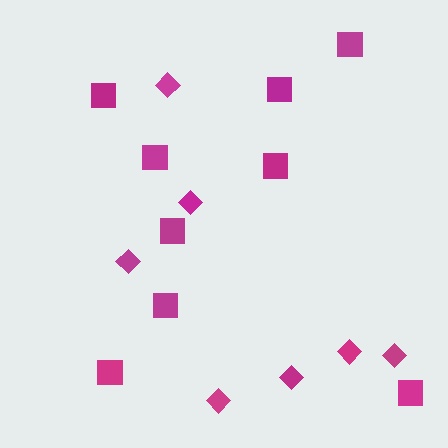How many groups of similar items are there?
There are 2 groups: one group of diamonds (7) and one group of squares (9).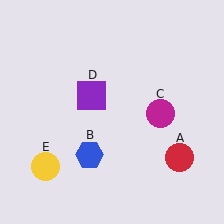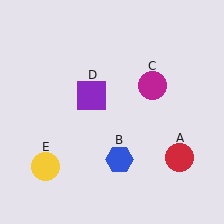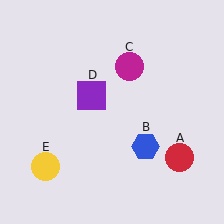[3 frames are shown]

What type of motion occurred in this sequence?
The blue hexagon (object B), magenta circle (object C) rotated counterclockwise around the center of the scene.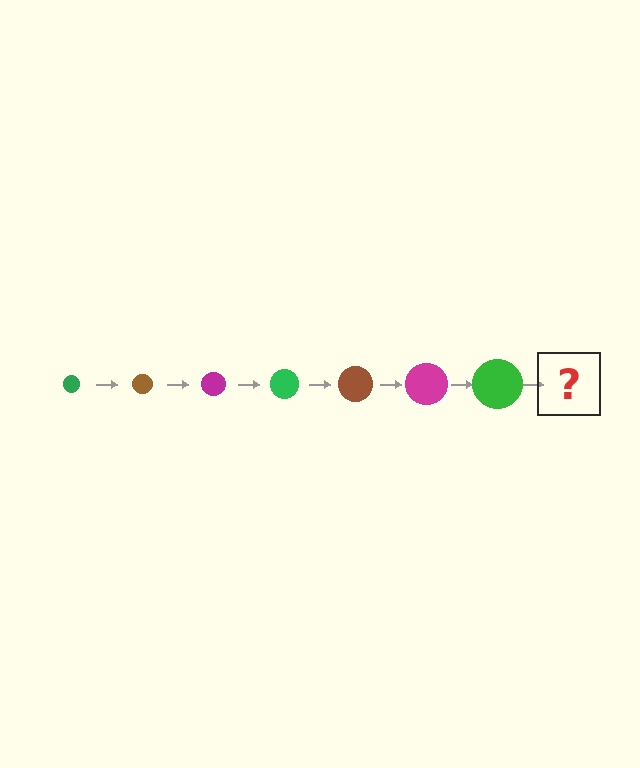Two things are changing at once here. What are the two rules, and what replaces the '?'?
The two rules are that the circle grows larger each step and the color cycles through green, brown, and magenta. The '?' should be a brown circle, larger than the previous one.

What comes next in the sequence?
The next element should be a brown circle, larger than the previous one.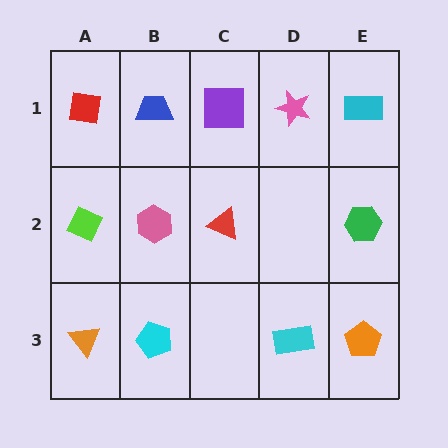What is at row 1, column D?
A pink star.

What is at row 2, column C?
A red triangle.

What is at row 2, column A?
A lime diamond.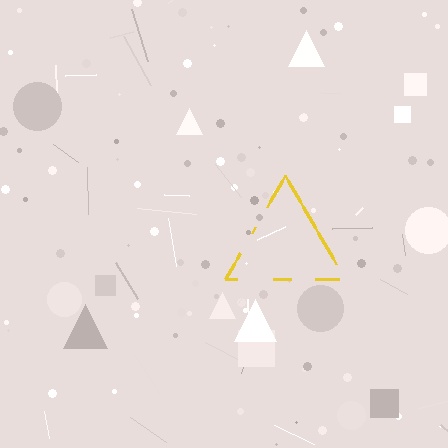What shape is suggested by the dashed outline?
The dashed outline suggests a triangle.